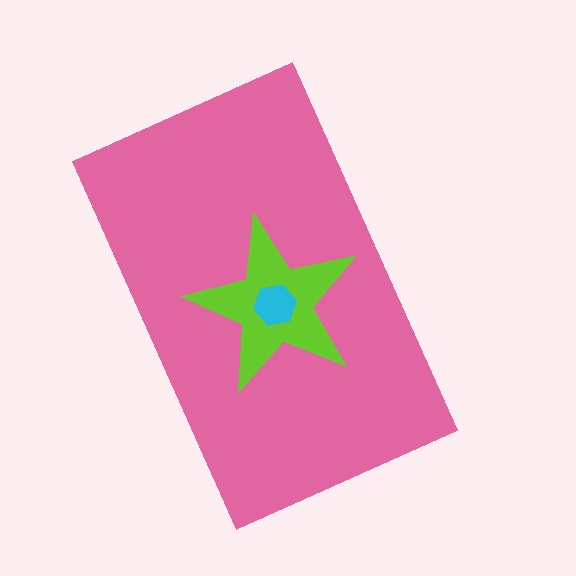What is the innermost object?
The cyan hexagon.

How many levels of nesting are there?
3.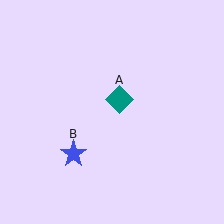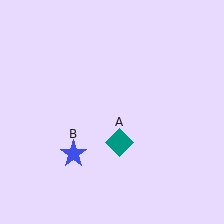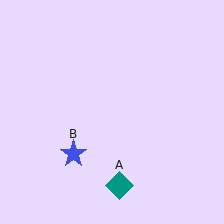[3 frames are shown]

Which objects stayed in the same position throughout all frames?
Blue star (object B) remained stationary.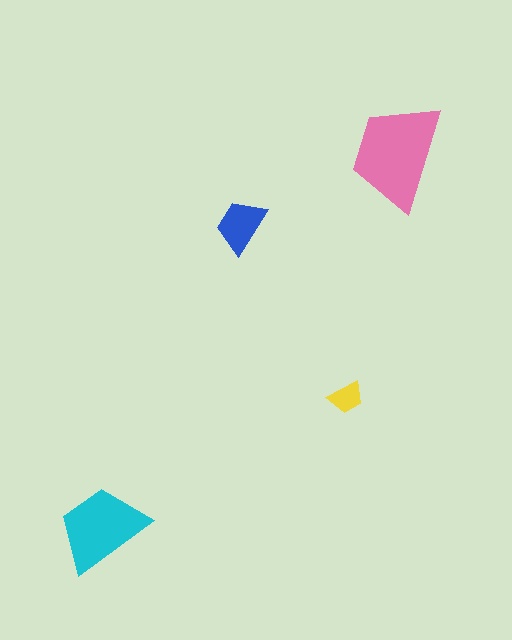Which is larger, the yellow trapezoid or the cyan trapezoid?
The cyan one.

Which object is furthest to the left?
The cyan trapezoid is leftmost.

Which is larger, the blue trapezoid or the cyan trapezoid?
The cyan one.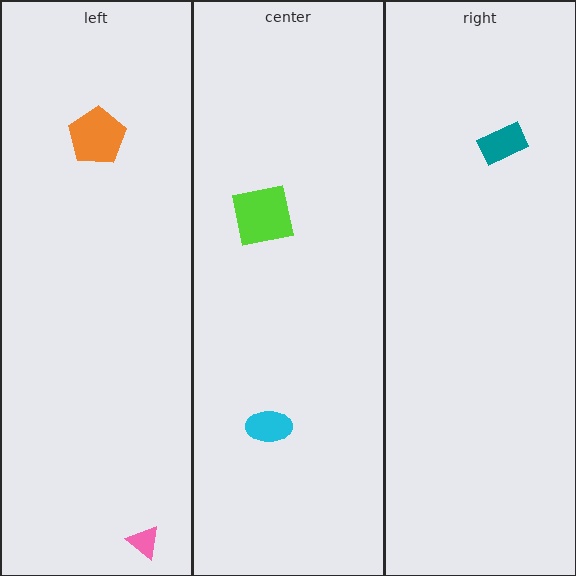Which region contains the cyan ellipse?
The center region.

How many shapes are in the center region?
2.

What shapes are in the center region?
The cyan ellipse, the lime square.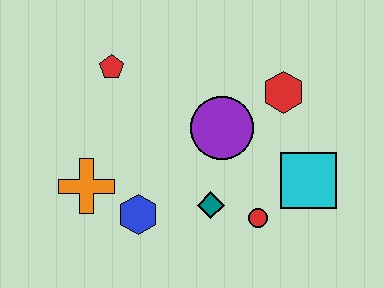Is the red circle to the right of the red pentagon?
Yes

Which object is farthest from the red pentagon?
The cyan square is farthest from the red pentagon.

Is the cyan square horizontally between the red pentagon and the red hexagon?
No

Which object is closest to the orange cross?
The blue hexagon is closest to the orange cross.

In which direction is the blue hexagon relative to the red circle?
The blue hexagon is to the left of the red circle.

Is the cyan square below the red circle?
No